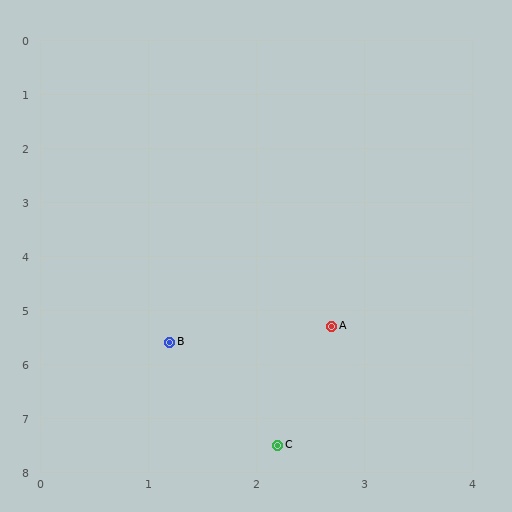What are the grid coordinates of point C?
Point C is at approximately (2.2, 7.5).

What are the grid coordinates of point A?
Point A is at approximately (2.7, 5.3).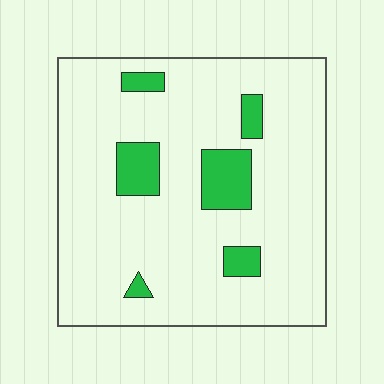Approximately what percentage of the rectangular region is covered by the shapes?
Approximately 10%.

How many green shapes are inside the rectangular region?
6.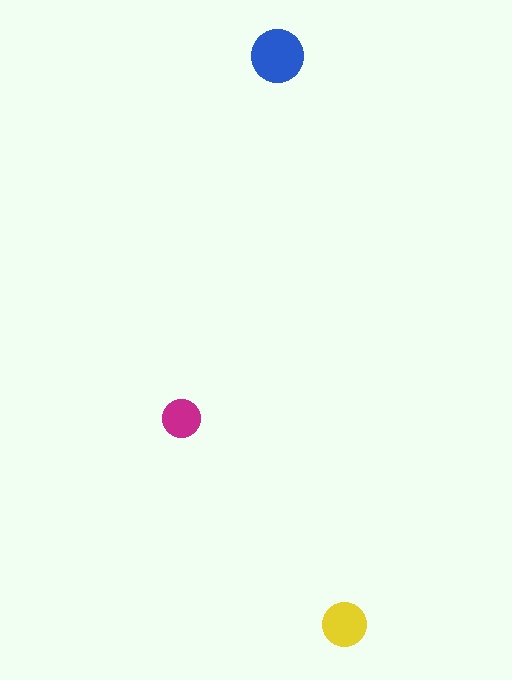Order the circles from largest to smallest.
the blue one, the yellow one, the magenta one.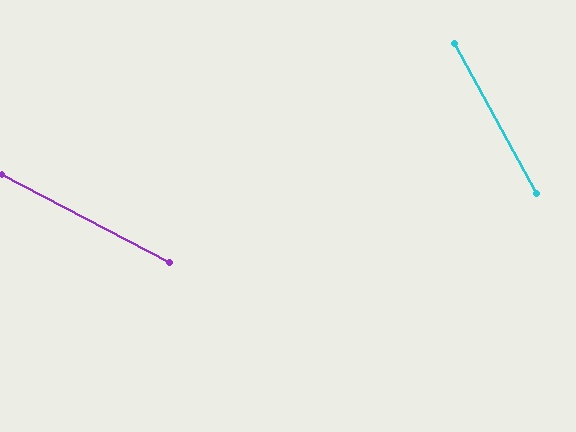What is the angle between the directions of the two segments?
Approximately 34 degrees.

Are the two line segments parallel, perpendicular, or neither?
Neither parallel nor perpendicular — they differ by about 34°.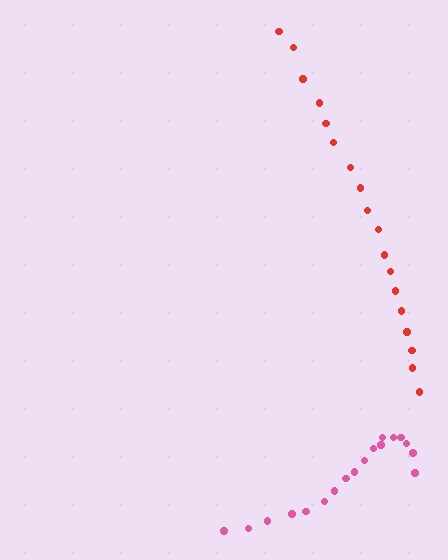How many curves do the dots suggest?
There are 2 distinct paths.